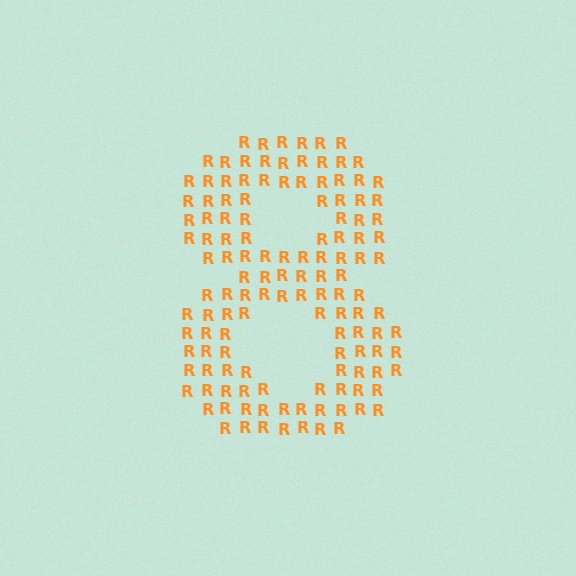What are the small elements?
The small elements are letter R's.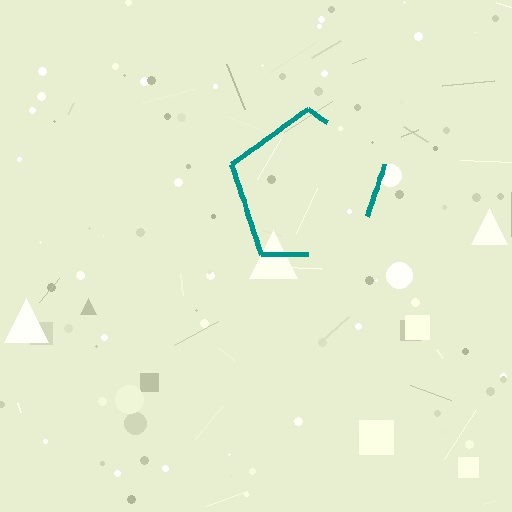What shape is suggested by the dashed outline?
The dashed outline suggests a pentagon.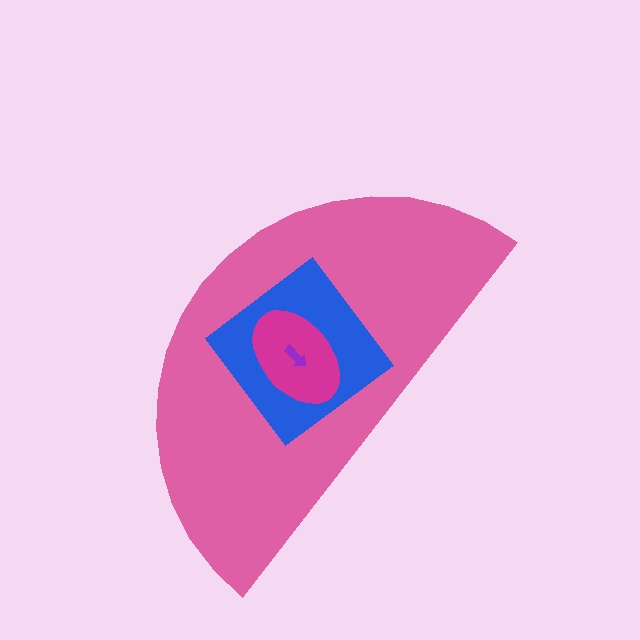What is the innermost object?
The purple arrow.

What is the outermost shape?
The pink semicircle.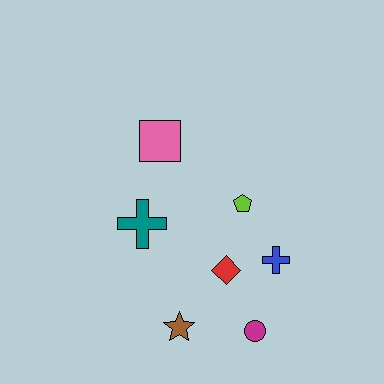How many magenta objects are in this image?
There is 1 magenta object.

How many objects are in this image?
There are 7 objects.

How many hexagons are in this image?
There are no hexagons.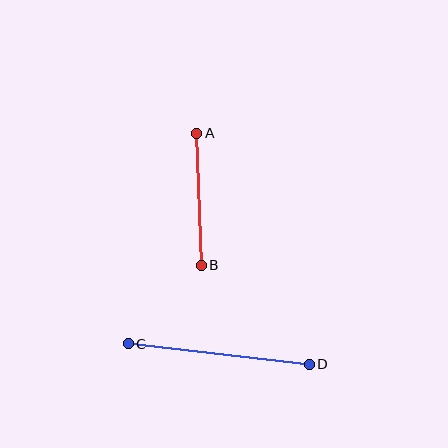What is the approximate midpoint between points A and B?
The midpoint is at approximately (199, 199) pixels.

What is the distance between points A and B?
The distance is approximately 132 pixels.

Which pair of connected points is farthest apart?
Points C and D are farthest apart.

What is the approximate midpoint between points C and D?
The midpoint is at approximately (218, 354) pixels.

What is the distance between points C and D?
The distance is approximately 182 pixels.